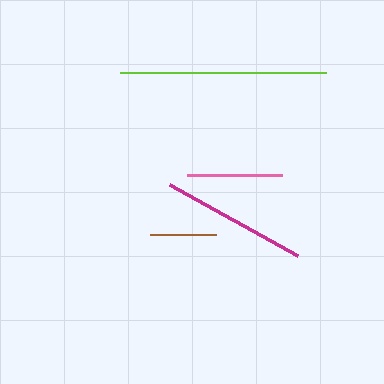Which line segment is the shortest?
The brown line is the shortest at approximately 66 pixels.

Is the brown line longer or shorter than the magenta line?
The magenta line is longer than the brown line.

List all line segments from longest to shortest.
From longest to shortest: lime, magenta, pink, brown.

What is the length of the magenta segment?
The magenta segment is approximately 147 pixels long.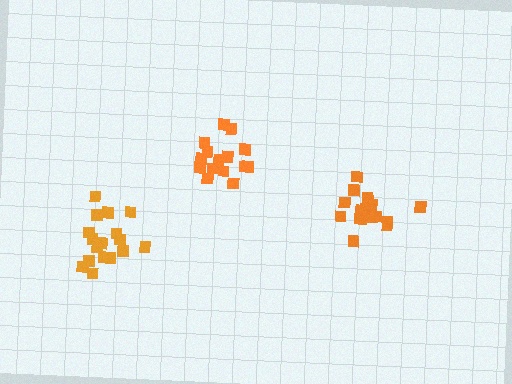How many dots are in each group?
Group 1: 19 dots, Group 2: 17 dots, Group 3: 15 dots (51 total).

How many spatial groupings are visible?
There are 3 spatial groupings.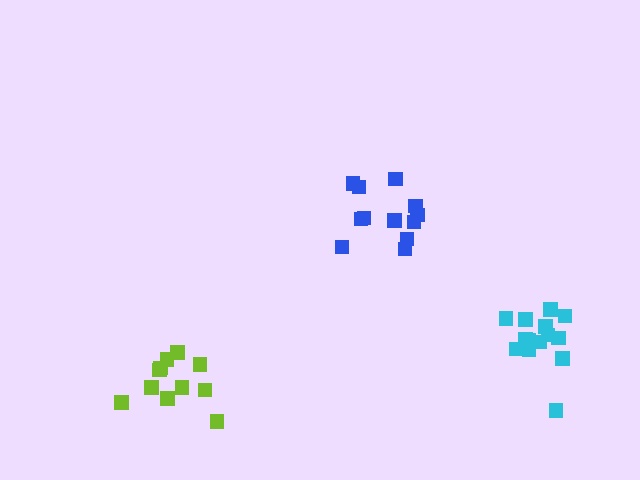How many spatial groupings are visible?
There are 3 spatial groupings.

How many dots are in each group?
Group 1: 12 dots, Group 2: 14 dots, Group 3: 11 dots (37 total).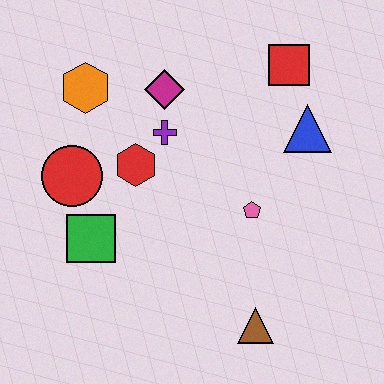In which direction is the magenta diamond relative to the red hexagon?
The magenta diamond is above the red hexagon.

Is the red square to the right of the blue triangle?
No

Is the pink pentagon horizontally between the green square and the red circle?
No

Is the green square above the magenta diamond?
No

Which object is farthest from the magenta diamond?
The brown triangle is farthest from the magenta diamond.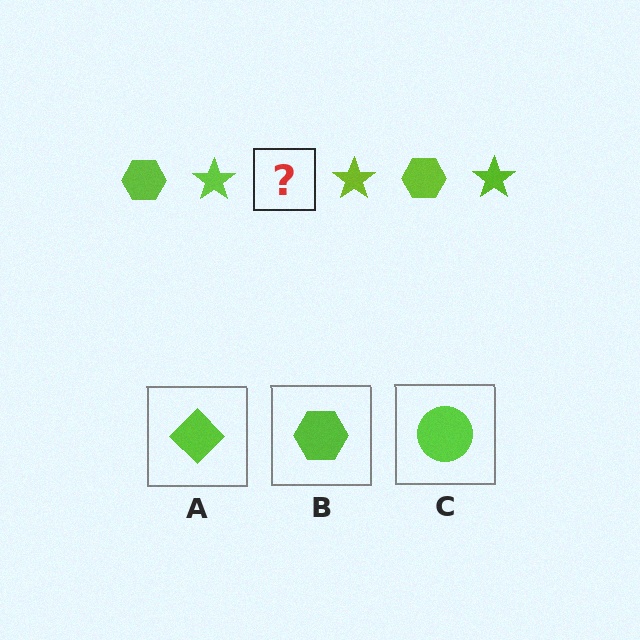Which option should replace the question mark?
Option B.